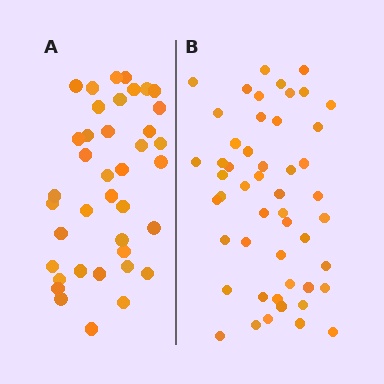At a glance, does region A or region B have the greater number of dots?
Region B (the right region) has more dots.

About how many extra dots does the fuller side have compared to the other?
Region B has roughly 12 or so more dots than region A.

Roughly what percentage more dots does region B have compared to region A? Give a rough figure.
About 30% more.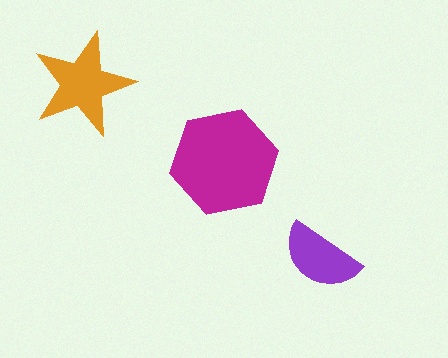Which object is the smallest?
The purple semicircle.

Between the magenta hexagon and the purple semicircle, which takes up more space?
The magenta hexagon.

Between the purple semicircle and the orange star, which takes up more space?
The orange star.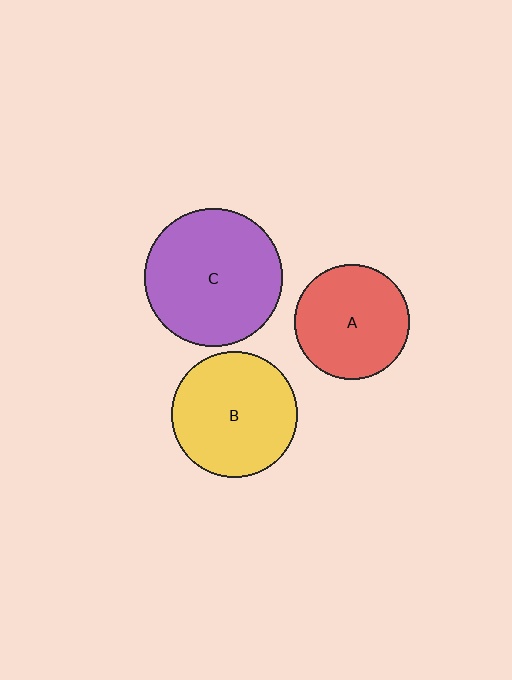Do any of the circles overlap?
No, none of the circles overlap.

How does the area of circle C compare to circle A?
Approximately 1.5 times.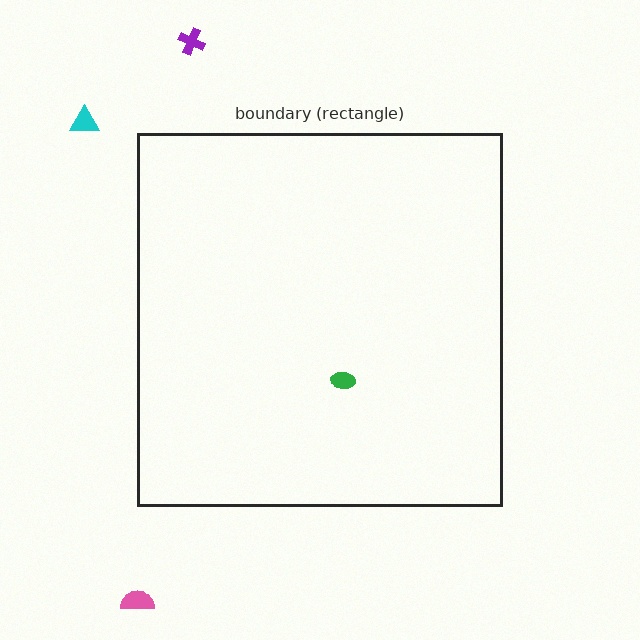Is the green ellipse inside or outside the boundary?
Inside.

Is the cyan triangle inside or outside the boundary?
Outside.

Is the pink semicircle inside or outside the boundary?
Outside.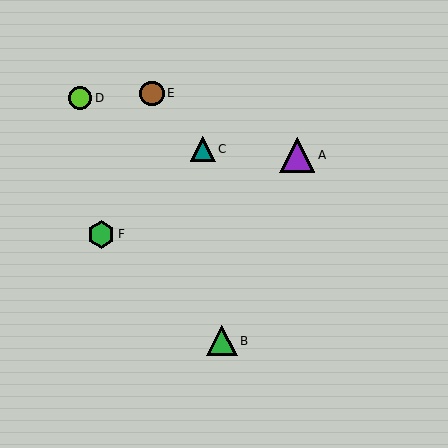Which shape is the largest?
The purple triangle (labeled A) is the largest.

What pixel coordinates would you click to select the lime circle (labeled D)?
Click at (80, 98) to select the lime circle D.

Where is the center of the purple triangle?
The center of the purple triangle is at (297, 155).